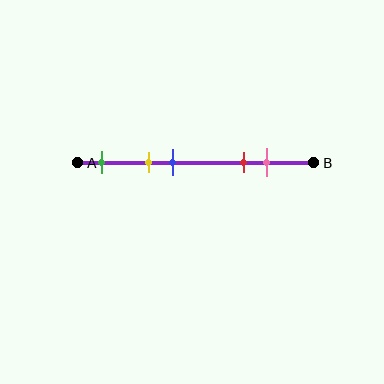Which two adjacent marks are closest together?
The yellow and blue marks are the closest adjacent pair.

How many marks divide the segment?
There are 5 marks dividing the segment.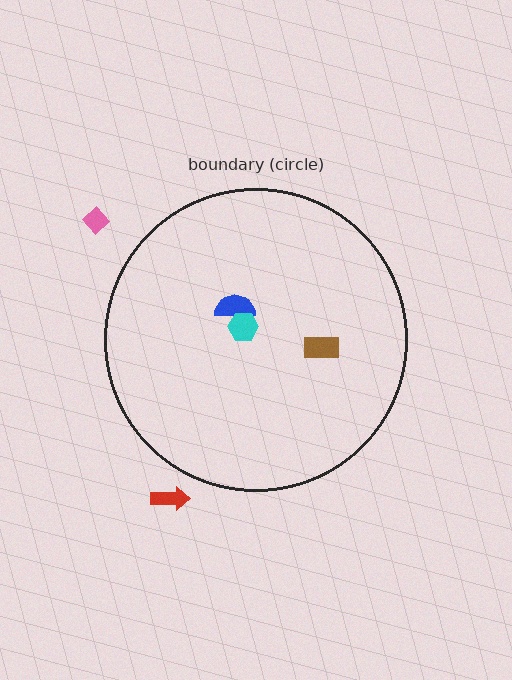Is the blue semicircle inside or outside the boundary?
Inside.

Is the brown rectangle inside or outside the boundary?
Inside.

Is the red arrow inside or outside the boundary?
Outside.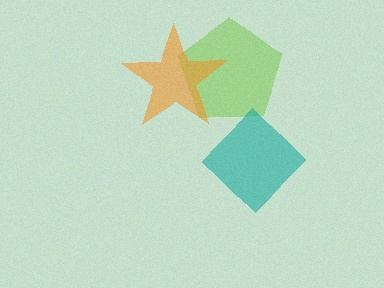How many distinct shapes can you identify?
There are 3 distinct shapes: a lime pentagon, a teal diamond, an orange star.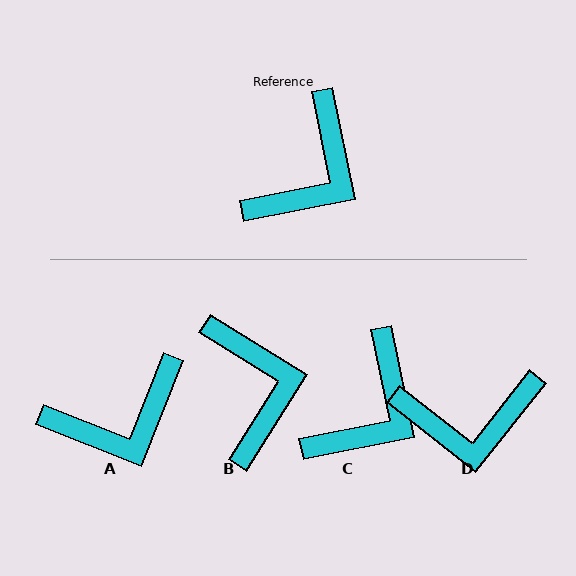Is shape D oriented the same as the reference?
No, it is off by about 50 degrees.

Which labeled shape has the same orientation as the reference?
C.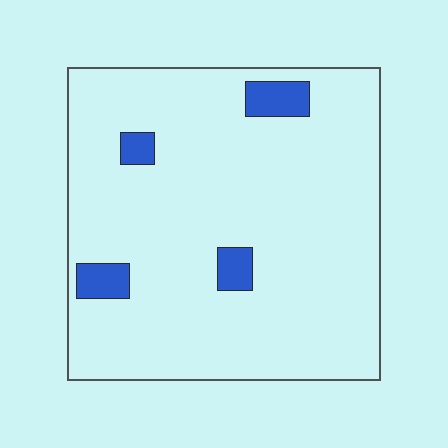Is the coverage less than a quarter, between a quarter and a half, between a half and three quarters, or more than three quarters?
Less than a quarter.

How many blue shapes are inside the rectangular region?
4.